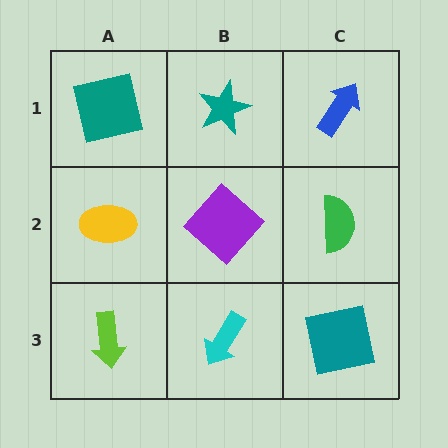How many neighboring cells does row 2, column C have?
3.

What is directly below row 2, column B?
A cyan arrow.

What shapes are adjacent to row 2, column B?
A teal star (row 1, column B), a cyan arrow (row 3, column B), a yellow ellipse (row 2, column A), a green semicircle (row 2, column C).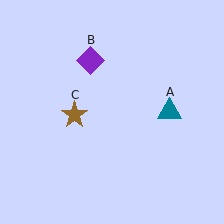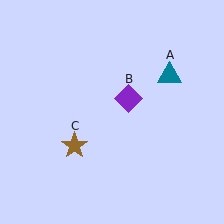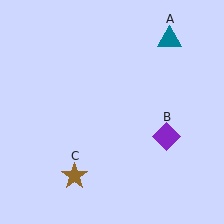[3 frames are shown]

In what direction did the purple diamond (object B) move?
The purple diamond (object B) moved down and to the right.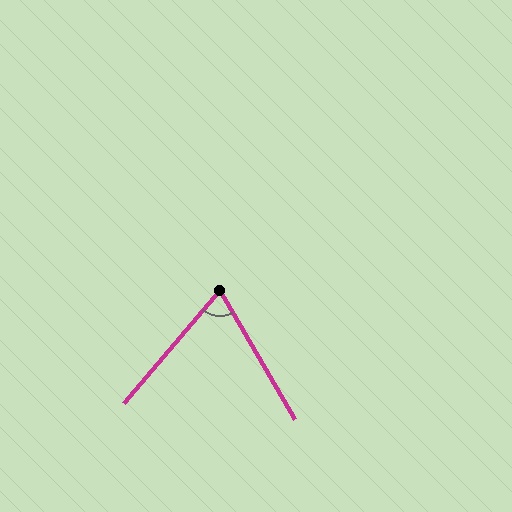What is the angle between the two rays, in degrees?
Approximately 71 degrees.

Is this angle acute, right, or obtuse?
It is acute.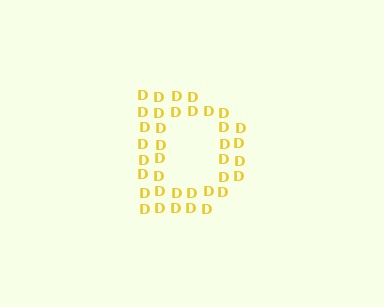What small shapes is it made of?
It is made of small letter D's.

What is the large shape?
The large shape is the letter D.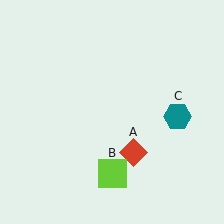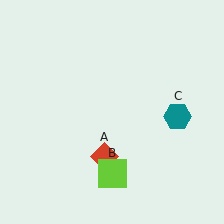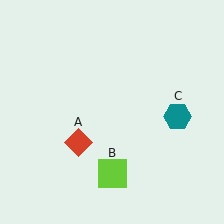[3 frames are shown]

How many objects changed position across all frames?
1 object changed position: red diamond (object A).